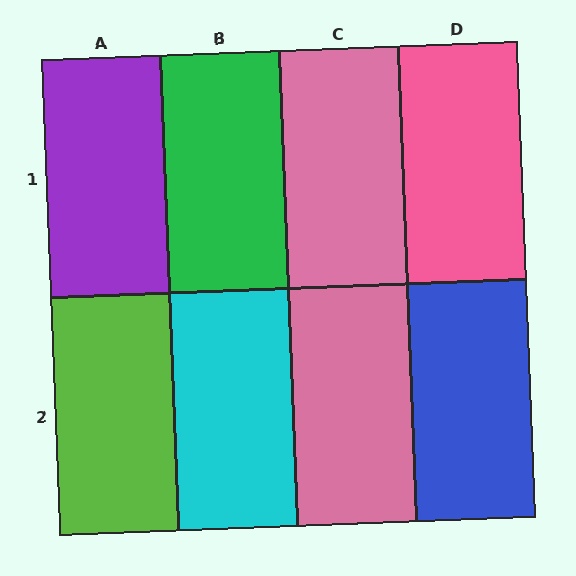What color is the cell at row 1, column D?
Pink.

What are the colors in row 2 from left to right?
Lime, cyan, pink, blue.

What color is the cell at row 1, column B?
Green.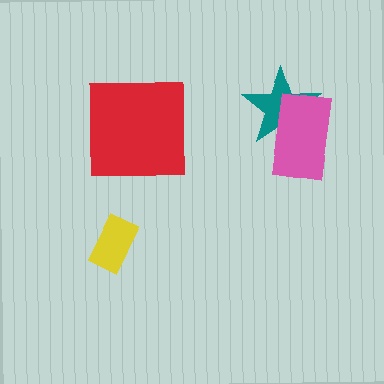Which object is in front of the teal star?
The pink rectangle is in front of the teal star.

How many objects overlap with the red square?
0 objects overlap with the red square.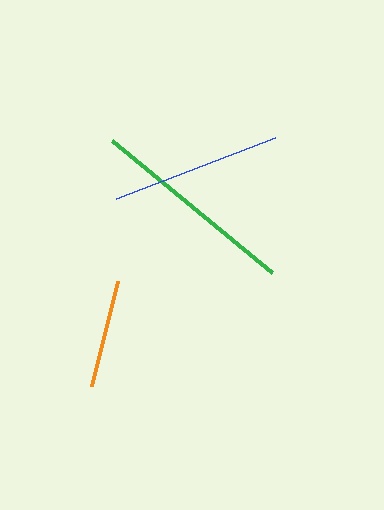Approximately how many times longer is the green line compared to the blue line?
The green line is approximately 1.2 times the length of the blue line.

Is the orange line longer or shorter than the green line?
The green line is longer than the orange line.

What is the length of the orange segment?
The orange segment is approximately 109 pixels long.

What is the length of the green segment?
The green segment is approximately 208 pixels long.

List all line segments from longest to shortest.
From longest to shortest: green, blue, orange.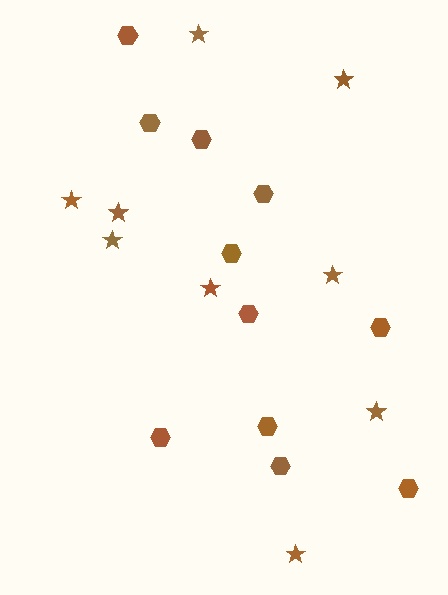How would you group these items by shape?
There are 2 groups: one group of hexagons (11) and one group of stars (9).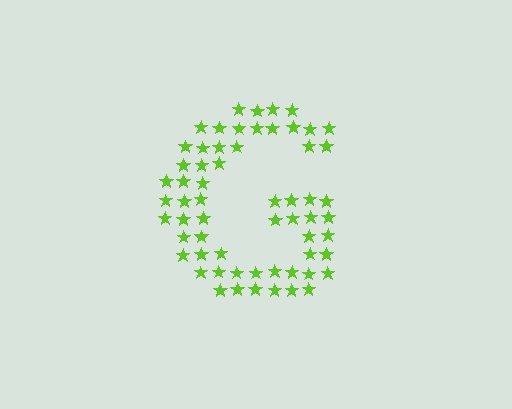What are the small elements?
The small elements are stars.